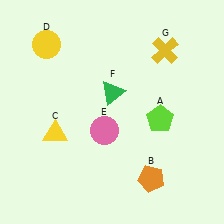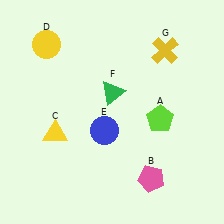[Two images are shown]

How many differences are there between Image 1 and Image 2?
There are 2 differences between the two images.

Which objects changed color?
B changed from orange to pink. E changed from pink to blue.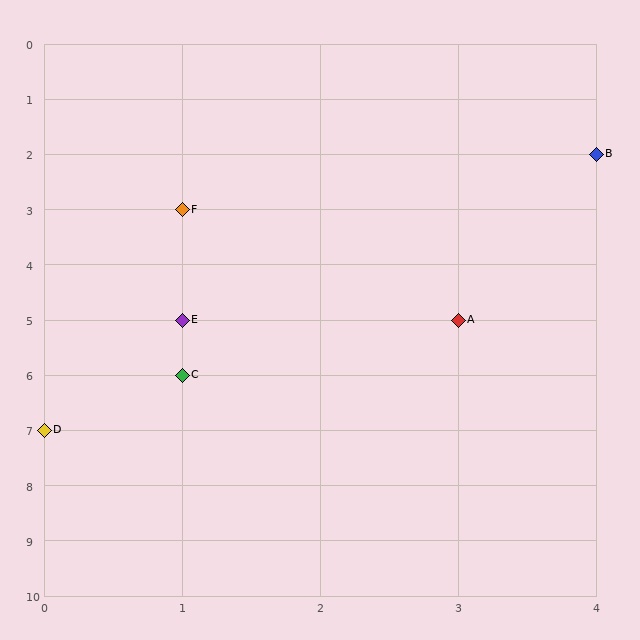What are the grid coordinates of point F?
Point F is at grid coordinates (1, 3).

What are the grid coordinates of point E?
Point E is at grid coordinates (1, 5).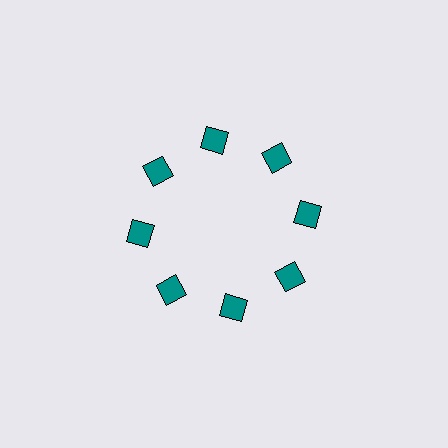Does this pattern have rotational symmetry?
Yes, this pattern has 8-fold rotational symmetry. It looks the same after rotating 45 degrees around the center.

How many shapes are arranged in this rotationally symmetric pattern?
There are 8 shapes, arranged in 8 groups of 1.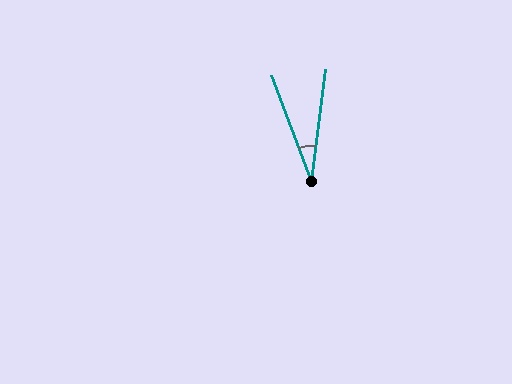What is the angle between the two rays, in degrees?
Approximately 27 degrees.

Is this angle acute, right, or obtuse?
It is acute.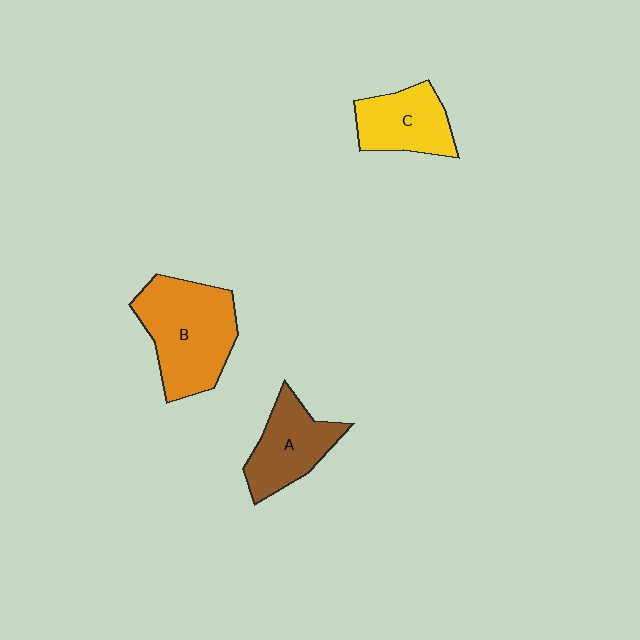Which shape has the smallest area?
Shape C (yellow).